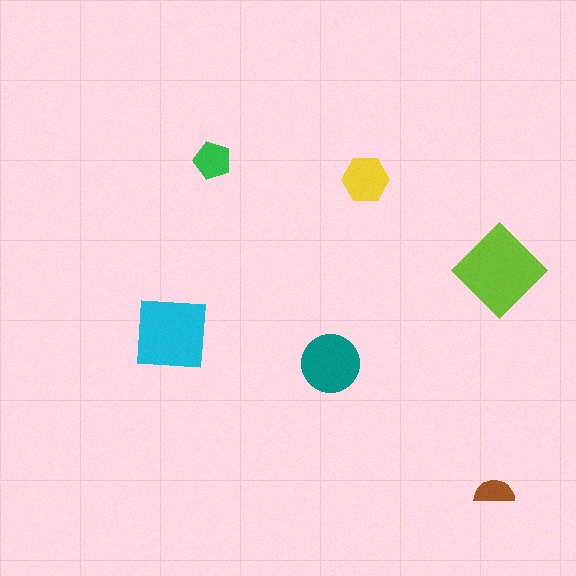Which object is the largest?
The lime diamond.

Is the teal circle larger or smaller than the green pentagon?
Larger.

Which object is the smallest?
The brown semicircle.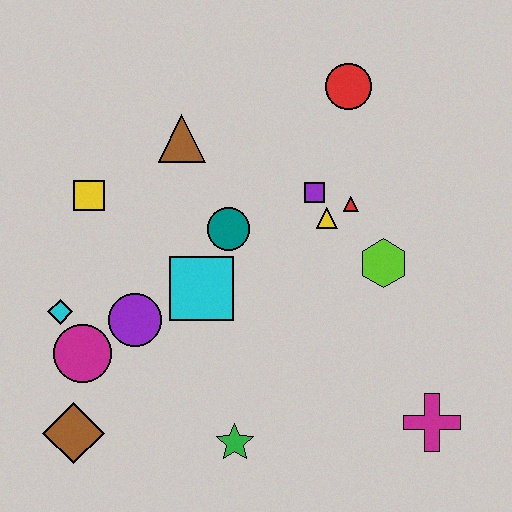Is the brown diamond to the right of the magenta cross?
No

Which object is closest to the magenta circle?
The cyan diamond is closest to the magenta circle.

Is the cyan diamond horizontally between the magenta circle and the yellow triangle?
No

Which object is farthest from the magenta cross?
The yellow square is farthest from the magenta cross.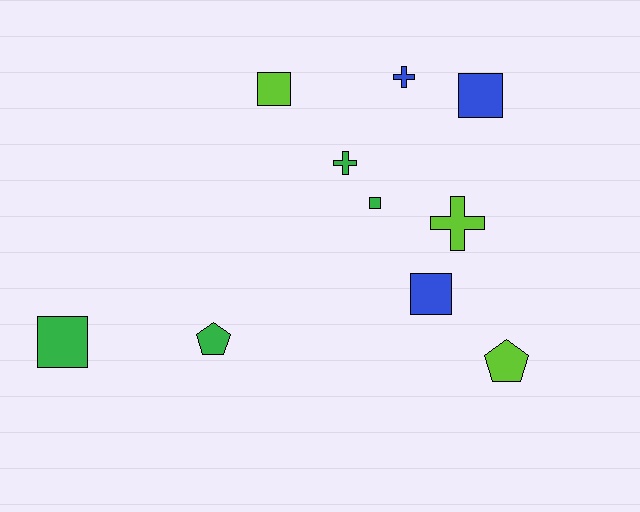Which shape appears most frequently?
Square, with 5 objects.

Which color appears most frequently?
Green, with 4 objects.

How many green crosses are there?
There is 1 green cross.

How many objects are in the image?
There are 10 objects.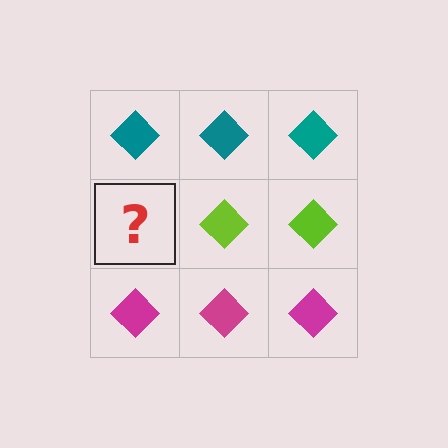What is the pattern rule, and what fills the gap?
The rule is that each row has a consistent color. The gap should be filled with a lime diamond.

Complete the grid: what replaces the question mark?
The question mark should be replaced with a lime diamond.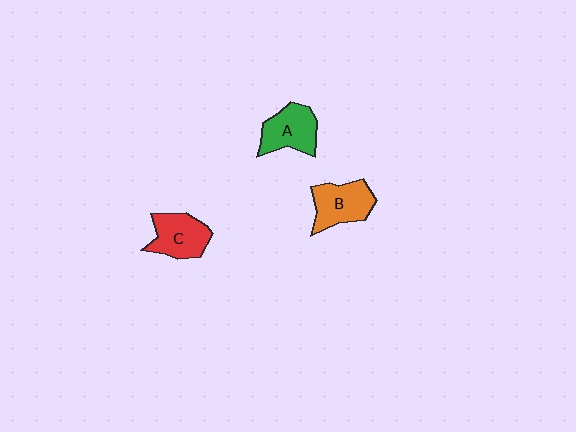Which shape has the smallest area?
Shape A (green).